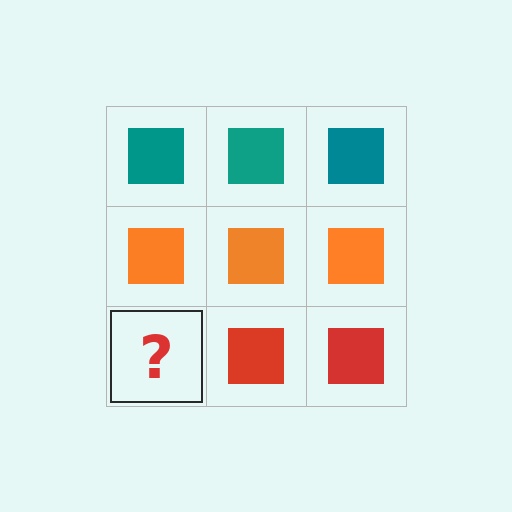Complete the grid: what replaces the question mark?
The question mark should be replaced with a red square.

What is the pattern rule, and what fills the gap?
The rule is that each row has a consistent color. The gap should be filled with a red square.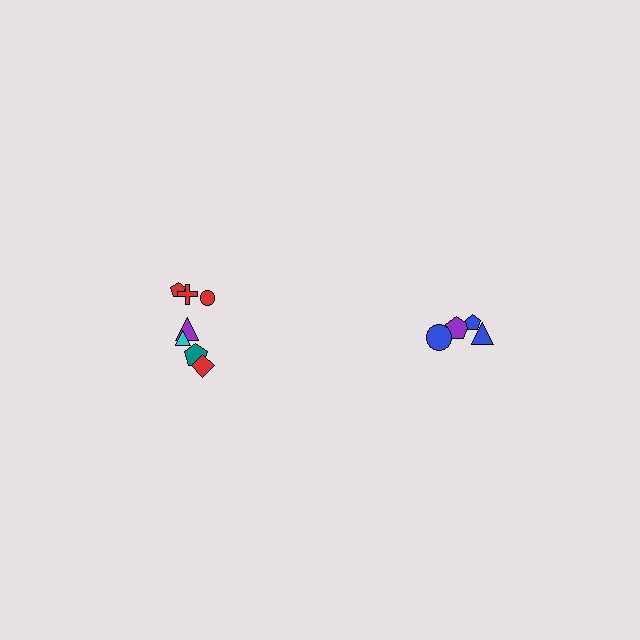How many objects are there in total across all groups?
There are 11 objects.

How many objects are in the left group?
There are 7 objects.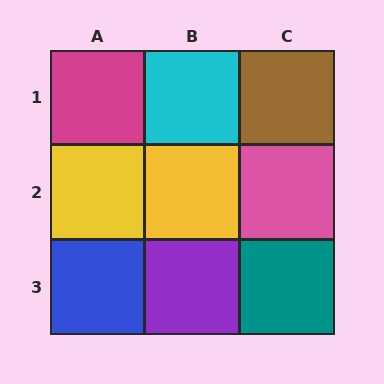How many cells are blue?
1 cell is blue.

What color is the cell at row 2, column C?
Pink.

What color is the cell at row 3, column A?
Blue.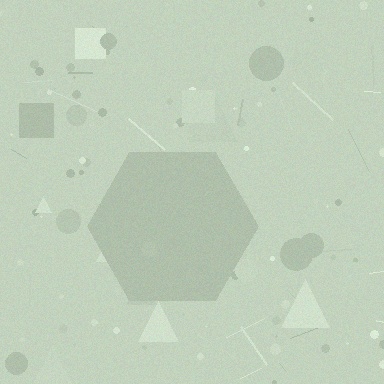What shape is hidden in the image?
A hexagon is hidden in the image.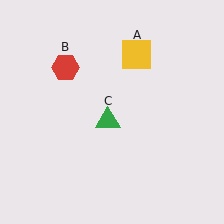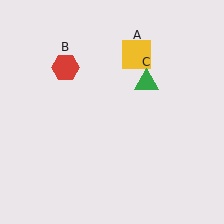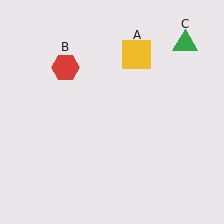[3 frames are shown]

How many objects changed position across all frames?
1 object changed position: green triangle (object C).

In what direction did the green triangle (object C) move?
The green triangle (object C) moved up and to the right.